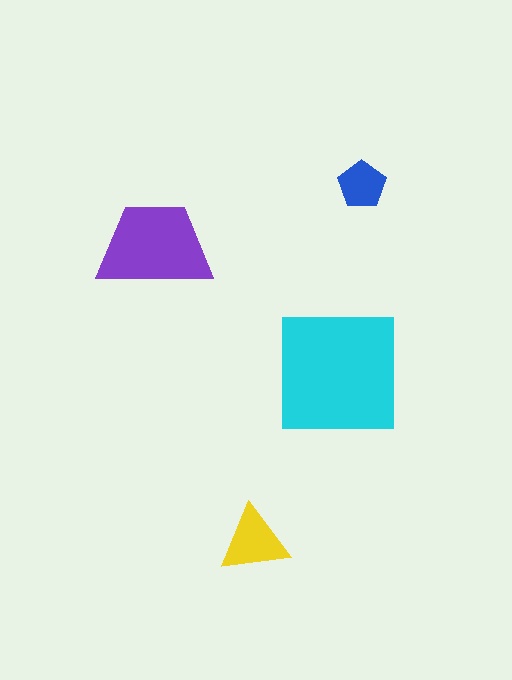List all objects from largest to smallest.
The cyan square, the purple trapezoid, the yellow triangle, the blue pentagon.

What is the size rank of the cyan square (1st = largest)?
1st.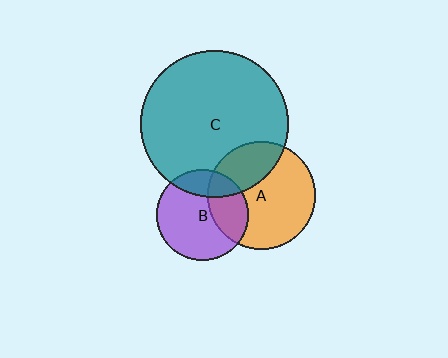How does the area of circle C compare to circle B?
Approximately 2.6 times.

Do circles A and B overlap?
Yes.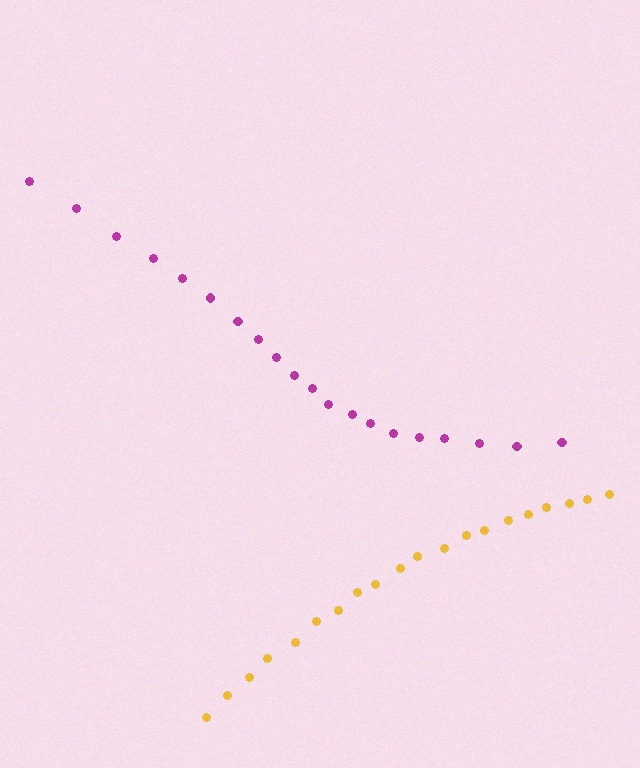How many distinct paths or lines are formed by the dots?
There are 2 distinct paths.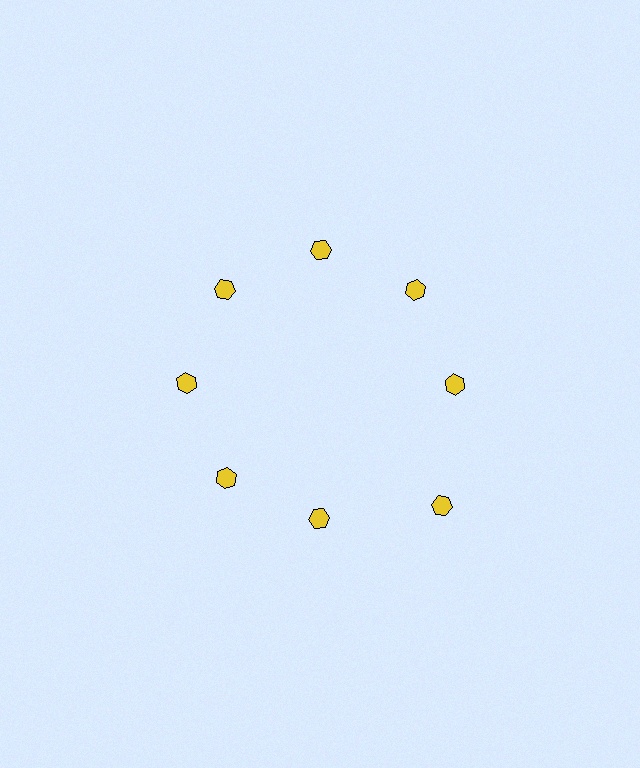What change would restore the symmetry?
The symmetry would be restored by moving it inward, back onto the ring so that all 8 hexagons sit at equal angles and equal distance from the center.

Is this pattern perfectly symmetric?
No. The 8 yellow hexagons are arranged in a ring, but one element near the 4 o'clock position is pushed outward from the center, breaking the 8-fold rotational symmetry.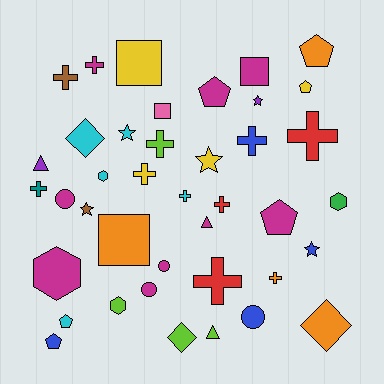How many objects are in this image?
There are 40 objects.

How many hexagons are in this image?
There are 4 hexagons.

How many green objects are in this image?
There is 1 green object.